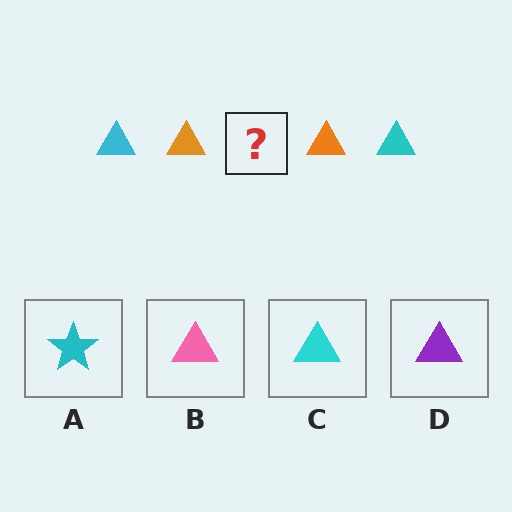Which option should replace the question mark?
Option C.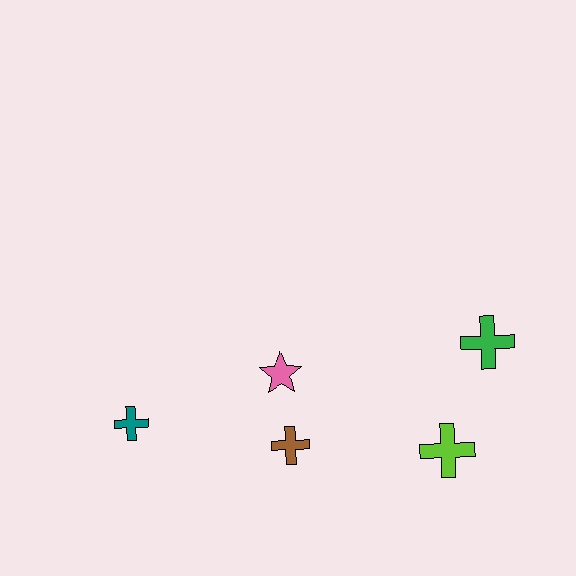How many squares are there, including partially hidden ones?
There are no squares.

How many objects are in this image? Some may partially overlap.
There are 5 objects.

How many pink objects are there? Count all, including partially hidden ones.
There is 1 pink object.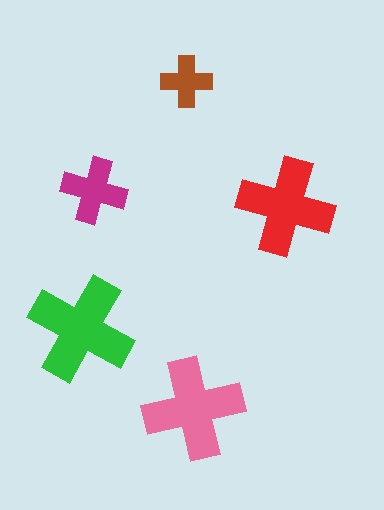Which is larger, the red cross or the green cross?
The green one.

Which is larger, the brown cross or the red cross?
The red one.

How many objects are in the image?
There are 5 objects in the image.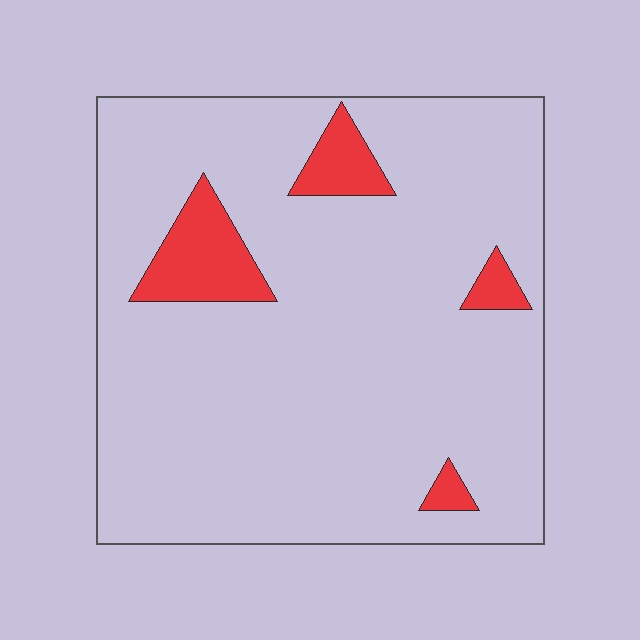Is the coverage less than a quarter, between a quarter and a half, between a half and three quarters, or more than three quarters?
Less than a quarter.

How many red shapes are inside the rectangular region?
4.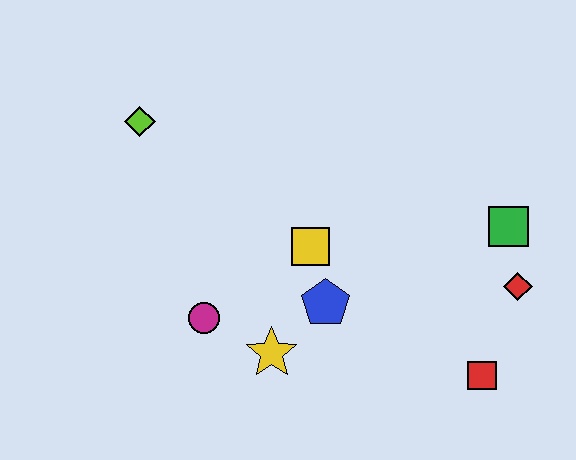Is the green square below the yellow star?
No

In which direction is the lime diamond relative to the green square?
The lime diamond is to the left of the green square.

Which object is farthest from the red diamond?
The lime diamond is farthest from the red diamond.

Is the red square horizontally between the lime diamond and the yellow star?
No